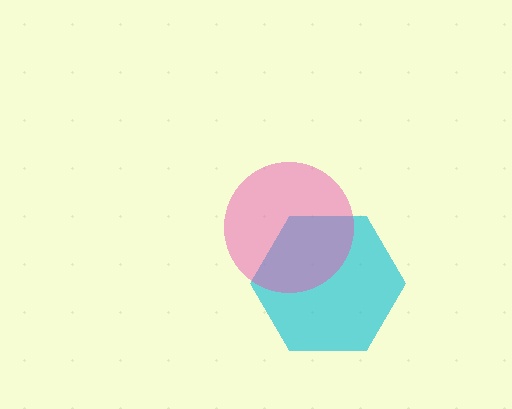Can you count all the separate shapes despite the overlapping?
Yes, there are 2 separate shapes.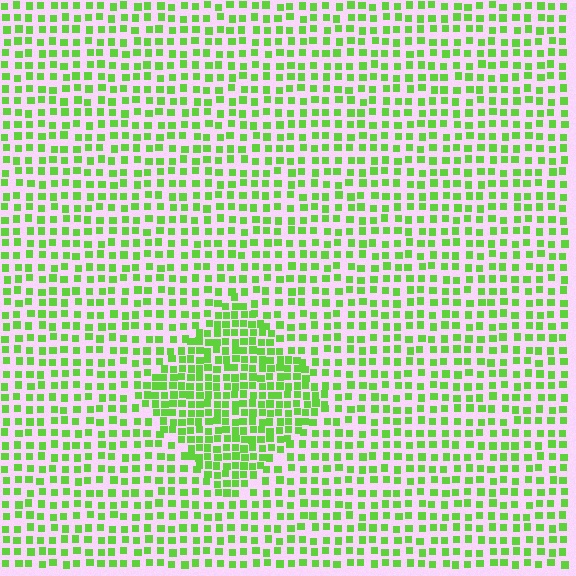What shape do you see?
I see a diamond.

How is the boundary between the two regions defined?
The boundary is defined by a change in element density (approximately 1.8x ratio). All elements are the same color, size, and shape.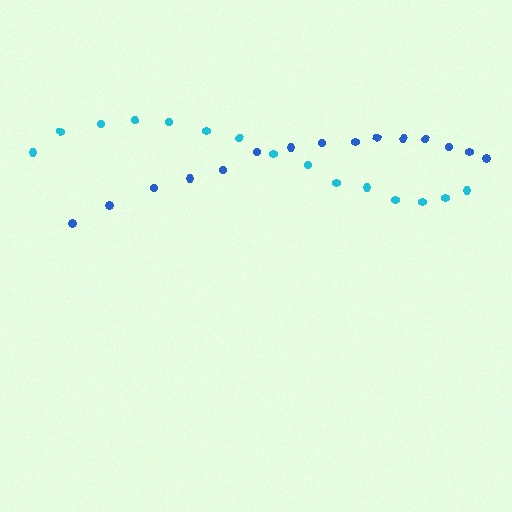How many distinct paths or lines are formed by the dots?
There are 2 distinct paths.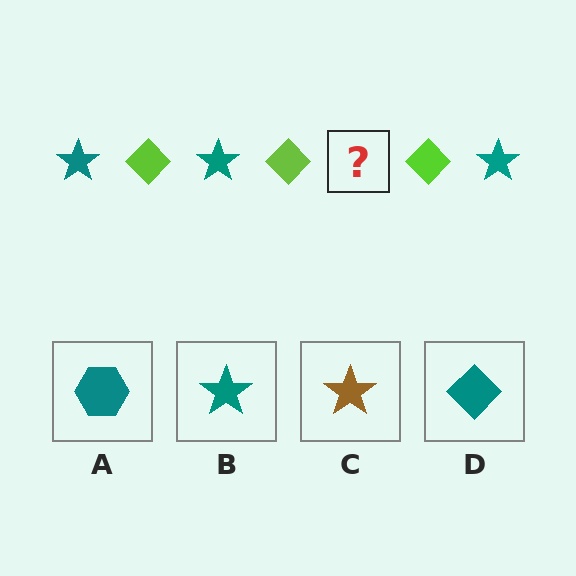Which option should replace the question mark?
Option B.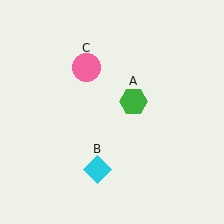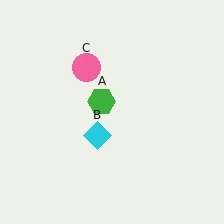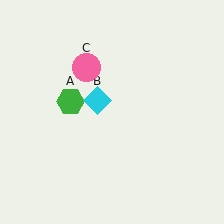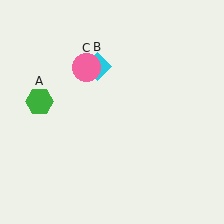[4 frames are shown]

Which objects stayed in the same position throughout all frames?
Pink circle (object C) remained stationary.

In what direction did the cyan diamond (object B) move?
The cyan diamond (object B) moved up.